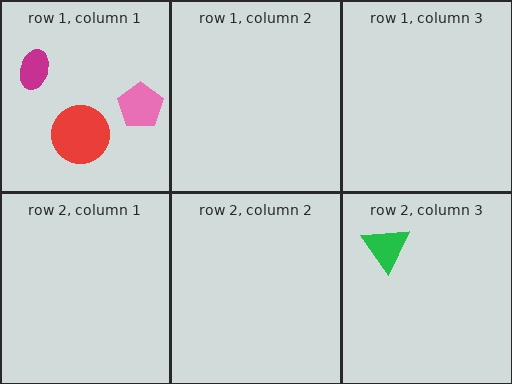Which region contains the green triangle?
The row 2, column 3 region.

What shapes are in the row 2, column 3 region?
The green triangle.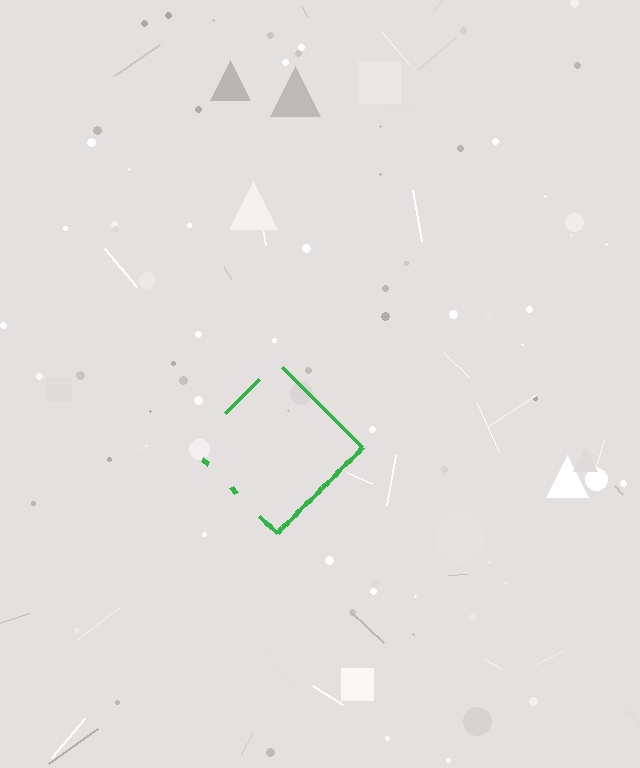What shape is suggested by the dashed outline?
The dashed outline suggests a diamond.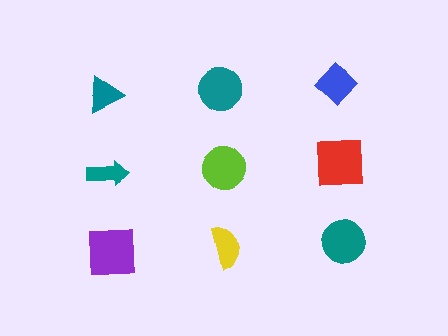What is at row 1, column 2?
A teal circle.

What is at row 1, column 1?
A teal triangle.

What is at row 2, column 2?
A lime circle.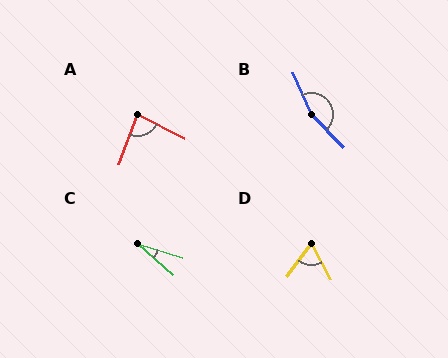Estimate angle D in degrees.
Approximately 66 degrees.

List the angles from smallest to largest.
C (24°), D (66°), A (84°), B (159°).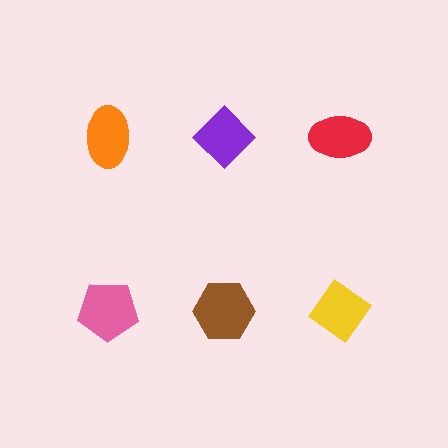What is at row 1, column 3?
A red ellipse.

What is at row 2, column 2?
A brown hexagon.